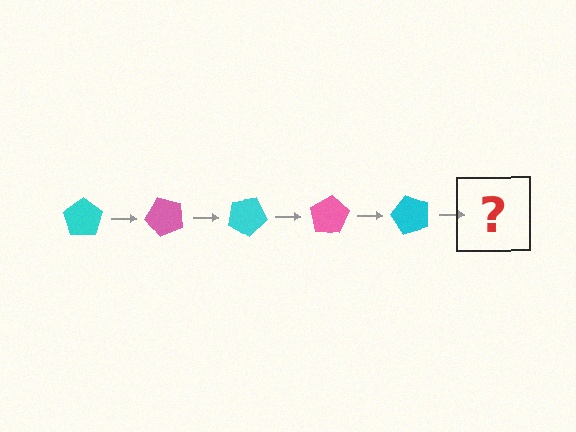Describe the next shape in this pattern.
It should be a pink pentagon, rotated 250 degrees from the start.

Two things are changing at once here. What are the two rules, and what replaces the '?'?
The two rules are that it rotates 50 degrees each step and the color cycles through cyan and pink. The '?' should be a pink pentagon, rotated 250 degrees from the start.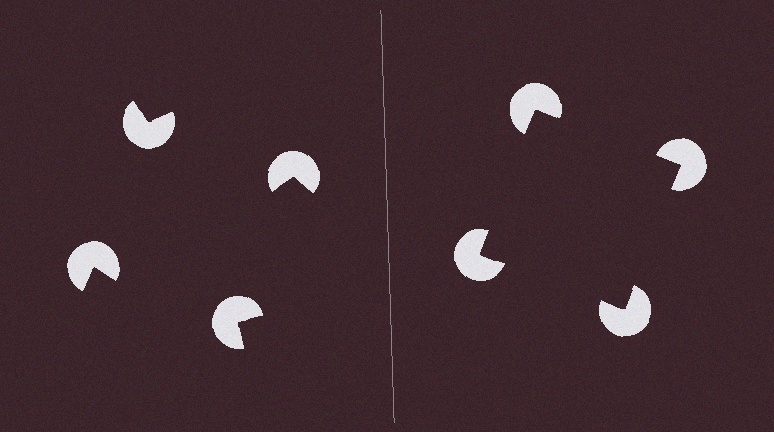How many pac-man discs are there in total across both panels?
8 — 4 on each side.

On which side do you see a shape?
An illusory square appears on the right side. On the left side the wedge cuts are rotated, so no coherent shape forms.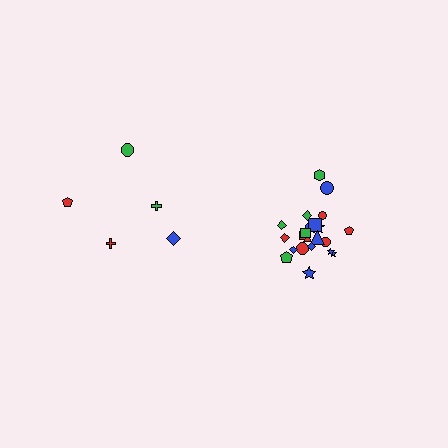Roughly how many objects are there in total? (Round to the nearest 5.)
Roughly 25 objects in total.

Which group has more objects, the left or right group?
The right group.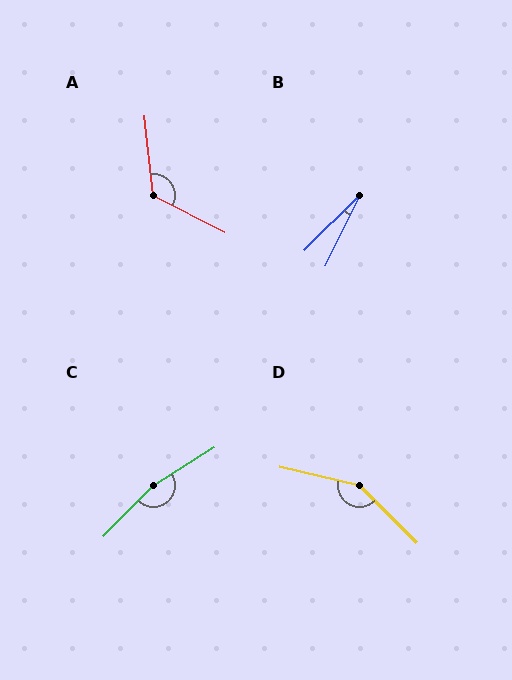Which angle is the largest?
C, at approximately 166 degrees.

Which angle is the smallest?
B, at approximately 19 degrees.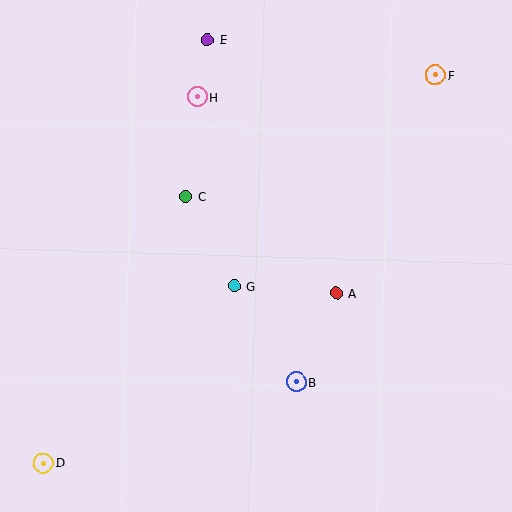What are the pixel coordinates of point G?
Point G is at (234, 286).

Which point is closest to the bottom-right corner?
Point B is closest to the bottom-right corner.